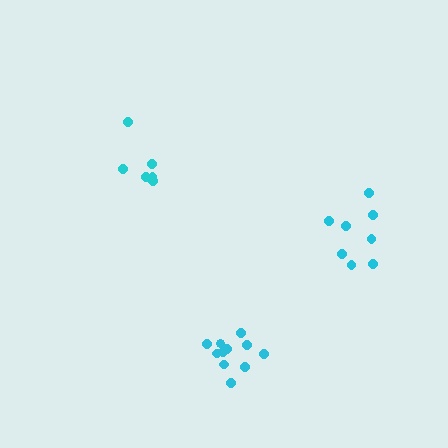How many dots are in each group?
Group 1: 8 dots, Group 2: 6 dots, Group 3: 11 dots (25 total).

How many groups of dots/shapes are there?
There are 3 groups.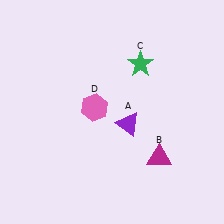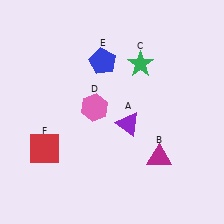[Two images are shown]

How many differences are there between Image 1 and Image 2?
There are 2 differences between the two images.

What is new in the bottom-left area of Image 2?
A red square (F) was added in the bottom-left area of Image 2.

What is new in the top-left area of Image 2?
A blue pentagon (E) was added in the top-left area of Image 2.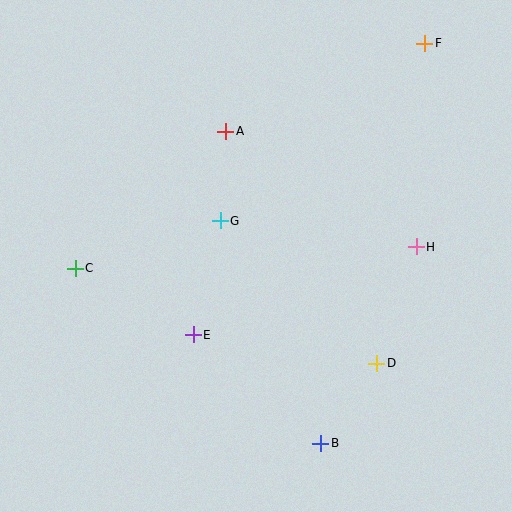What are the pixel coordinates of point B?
Point B is at (321, 443).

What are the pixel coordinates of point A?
Point A is at (226, 131).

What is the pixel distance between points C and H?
The distance between C and H is 342 pixels.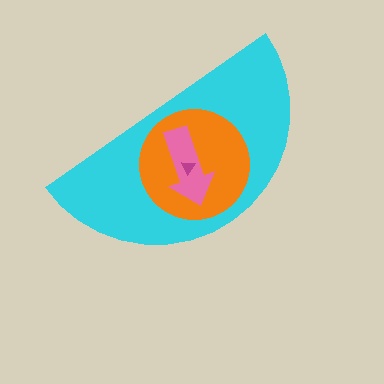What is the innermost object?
The magenta triangle.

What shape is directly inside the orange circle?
The pink arrow.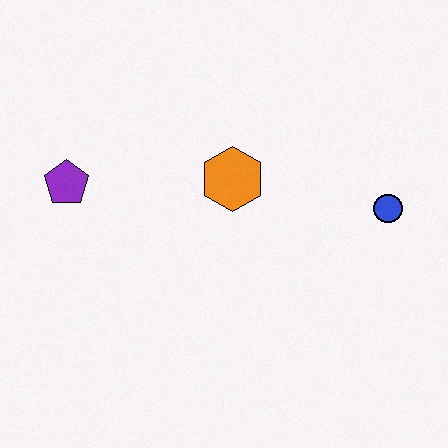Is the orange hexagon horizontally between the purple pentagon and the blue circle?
Yes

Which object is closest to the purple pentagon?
The orange hexagon is closest to the purple pentagon.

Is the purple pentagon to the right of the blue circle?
No